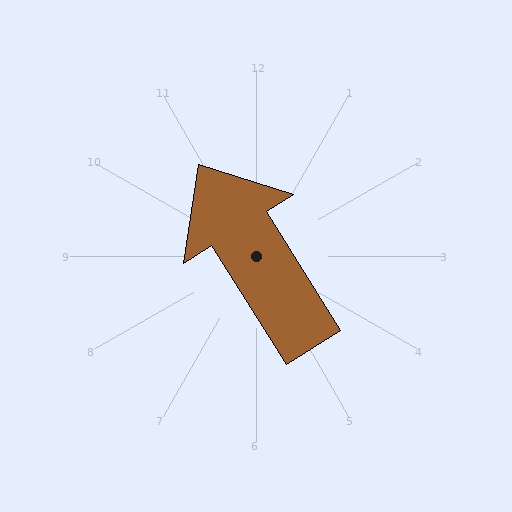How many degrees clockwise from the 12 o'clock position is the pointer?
Approximately 328 degrees.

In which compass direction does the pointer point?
Northwest.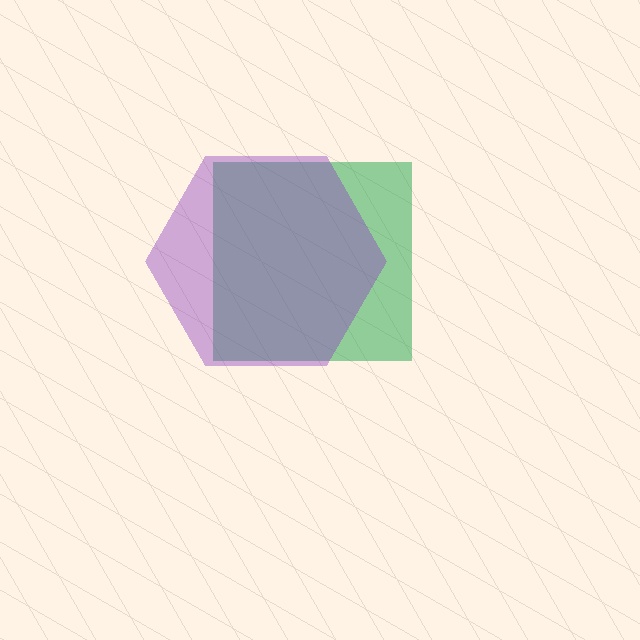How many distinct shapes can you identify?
There are 2 distinct shapes: a green square, a purple hexagon.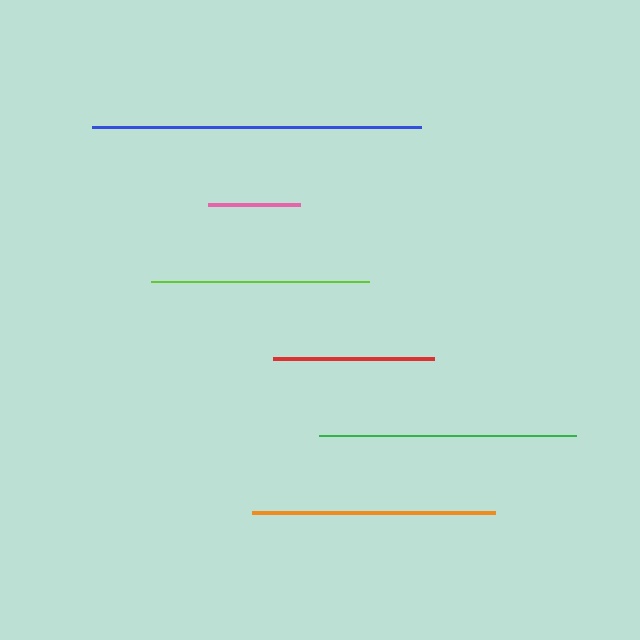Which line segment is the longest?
The blue line is the longest at approximately 329 pixels.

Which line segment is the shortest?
The pink line is the shortest at approximately 92 pixels.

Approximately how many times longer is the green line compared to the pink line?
The green line is approximately 2.8 times the length of the pink line.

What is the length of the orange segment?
The orange segment is approximately 243 pixels long.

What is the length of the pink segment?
The pink segment is approximately 92 pixels long.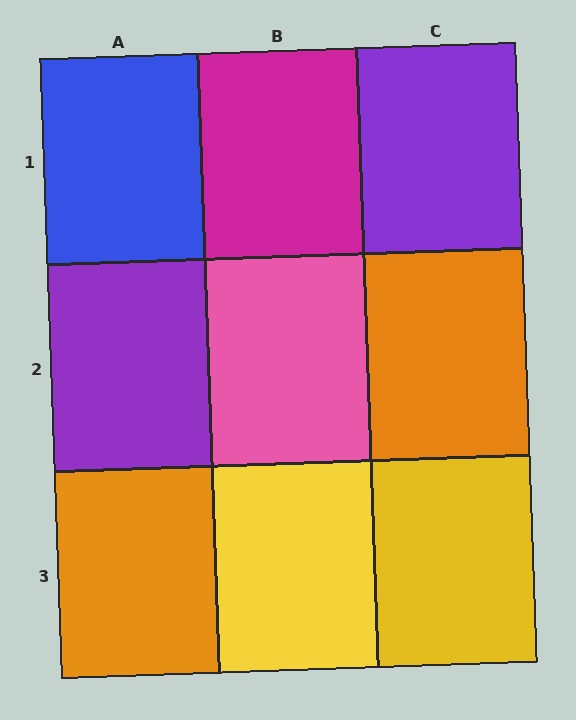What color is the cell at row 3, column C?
Yellow.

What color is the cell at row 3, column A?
Orange.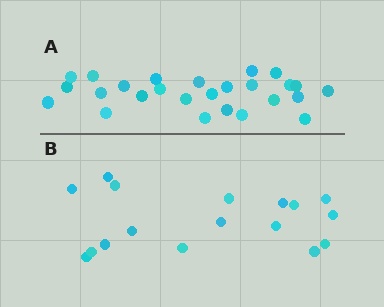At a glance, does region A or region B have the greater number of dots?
Region A (the top region) has more dots.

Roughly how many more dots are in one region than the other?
Region A has roughly 8 or so more dots than region B.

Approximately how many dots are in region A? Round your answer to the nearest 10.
About 30 dots. (The exact count is 26, which rounds to 30.)